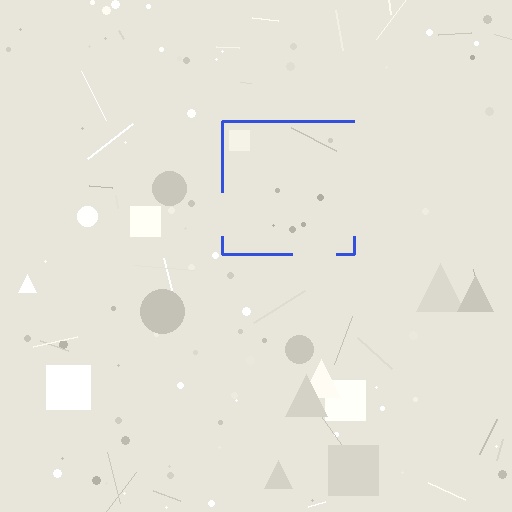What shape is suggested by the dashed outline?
The dashed outline suggests a square.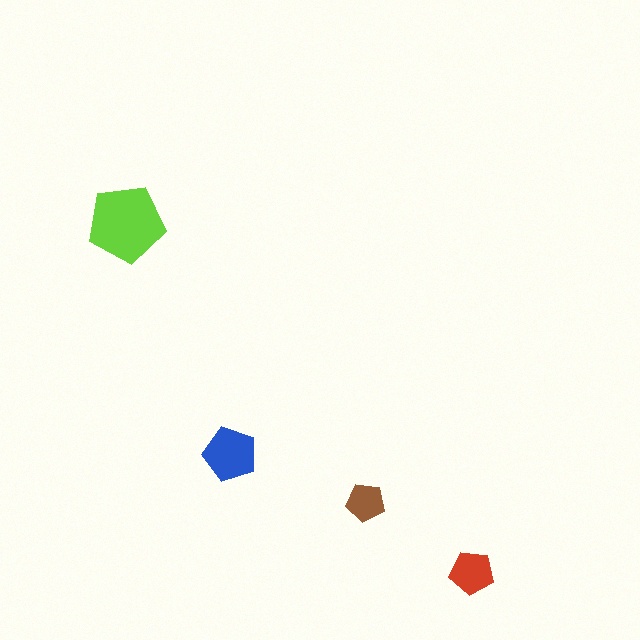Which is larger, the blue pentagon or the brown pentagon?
The blue one.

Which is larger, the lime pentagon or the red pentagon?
The lime one.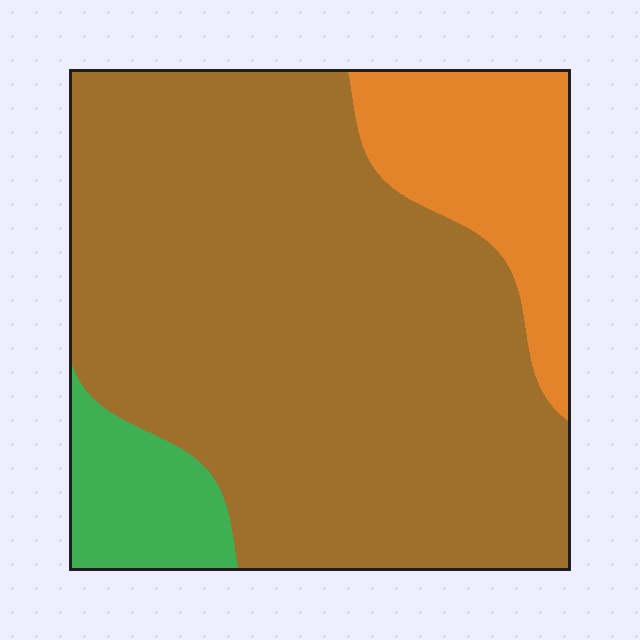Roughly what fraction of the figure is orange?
Orange takes up about one sixth (1/6) of the figure.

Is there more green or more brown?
Brown.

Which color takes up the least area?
Green, at roughly 10%.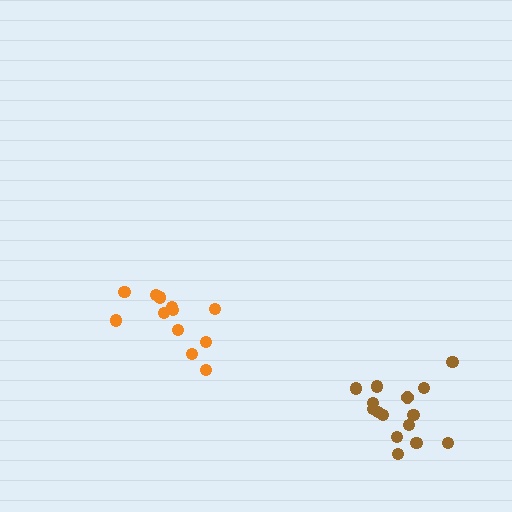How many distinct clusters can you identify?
There are 2 distinct clusters.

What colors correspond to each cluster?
The clusters are colored: brown, orange.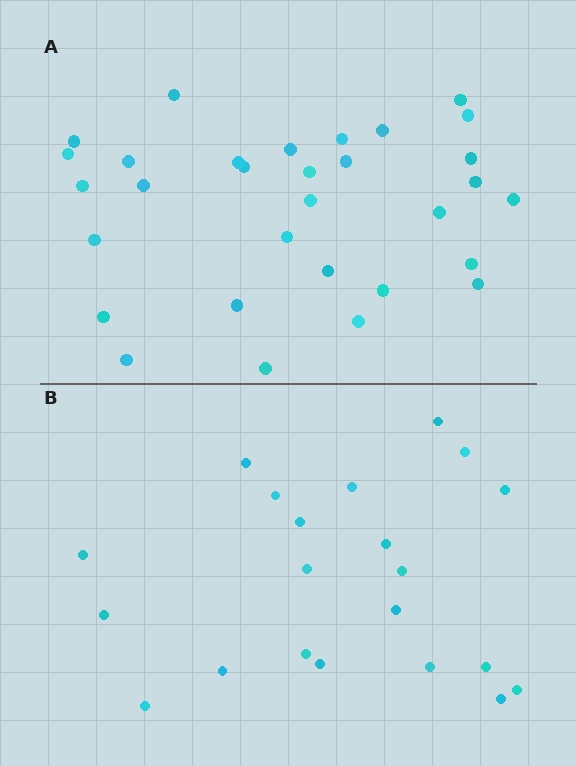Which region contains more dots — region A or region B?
Region A (the top region) has more dots.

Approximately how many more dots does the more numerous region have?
Region A has roughly 10 or so more dots than region B.